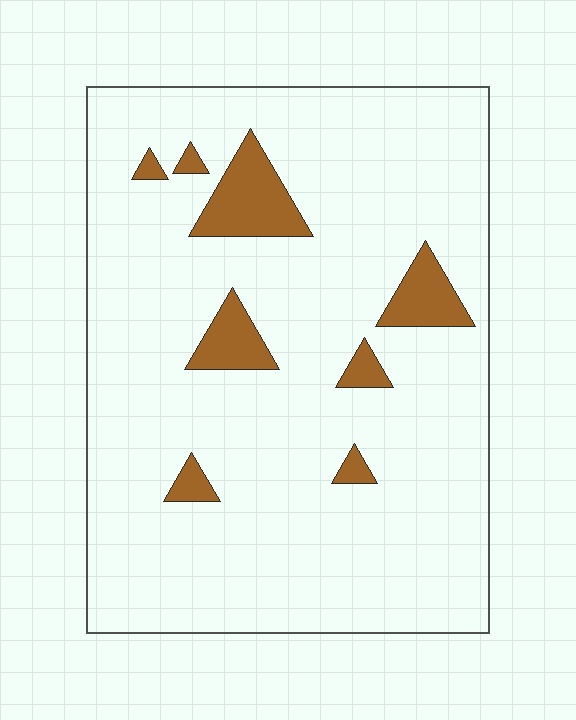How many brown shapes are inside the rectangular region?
8.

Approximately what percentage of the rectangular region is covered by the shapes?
Approximately 10%.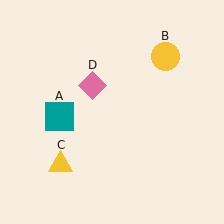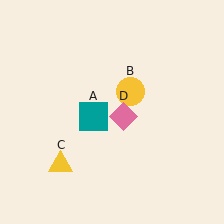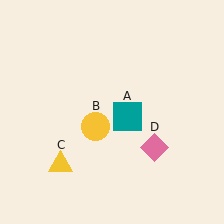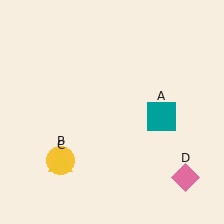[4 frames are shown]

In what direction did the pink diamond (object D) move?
The pink diamond (object D) moved down and to the right.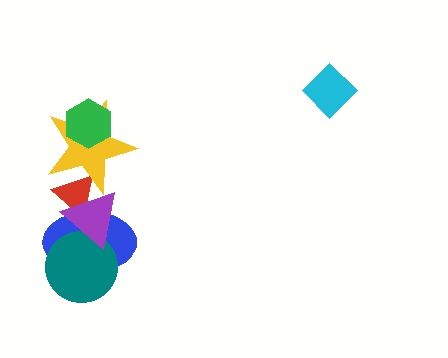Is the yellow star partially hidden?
Yes, it is partially covered by another shape.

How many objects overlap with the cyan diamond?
0 objects overlap with the cyan diamond.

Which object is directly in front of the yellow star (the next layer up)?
The green hexagon is directly in front of the yellow star.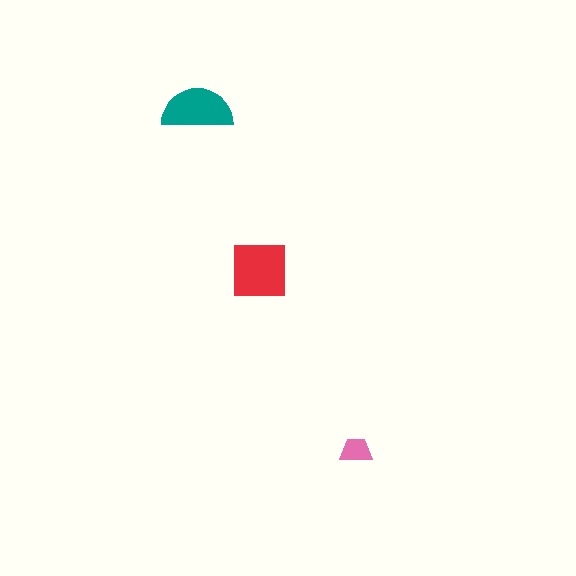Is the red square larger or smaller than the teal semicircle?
Larger.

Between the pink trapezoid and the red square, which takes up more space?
The red square.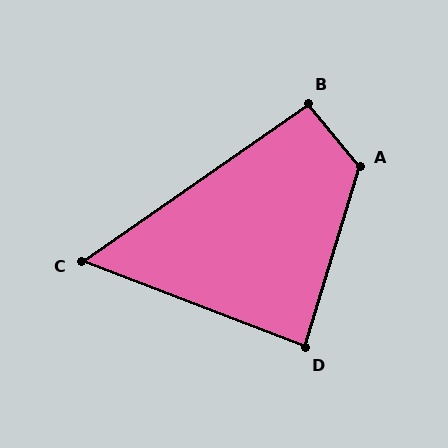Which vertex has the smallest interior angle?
C, at approximately 56 degrees.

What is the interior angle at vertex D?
Approximately 86 degrees (approximately right).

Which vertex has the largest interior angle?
A, at approximately 124 degrees.